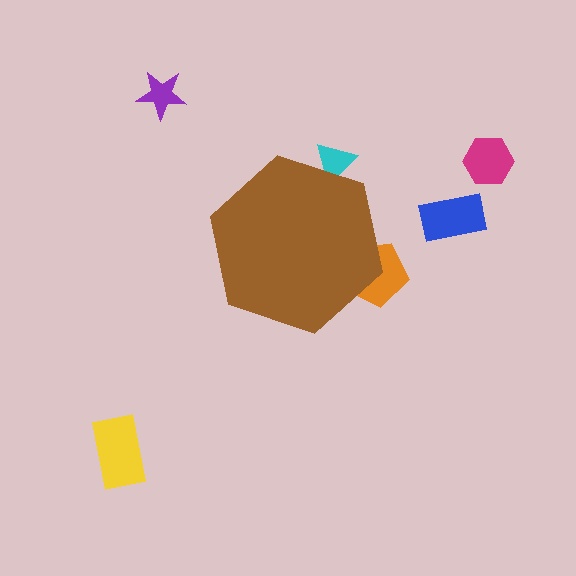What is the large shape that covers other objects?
A brown hexagon.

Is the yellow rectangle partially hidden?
No, the yellow rectangle is fully visible.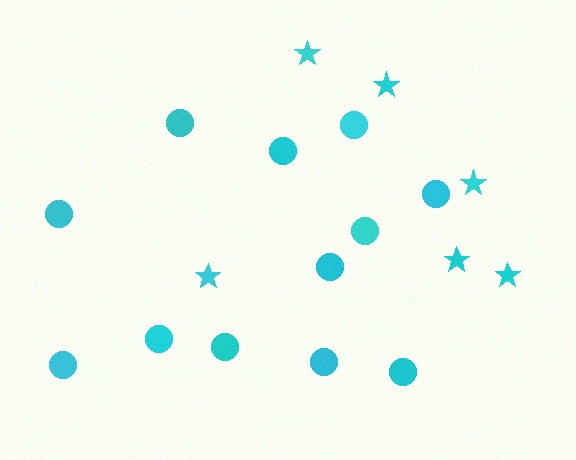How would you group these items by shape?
There are 2 groups: one group of circles (12) and one group of stars (6).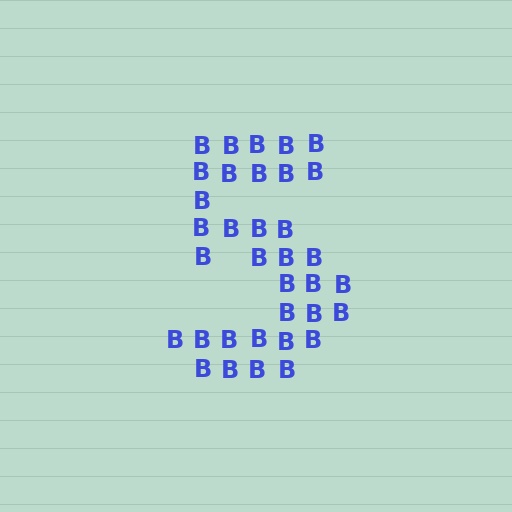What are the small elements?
The small elements are letter B's.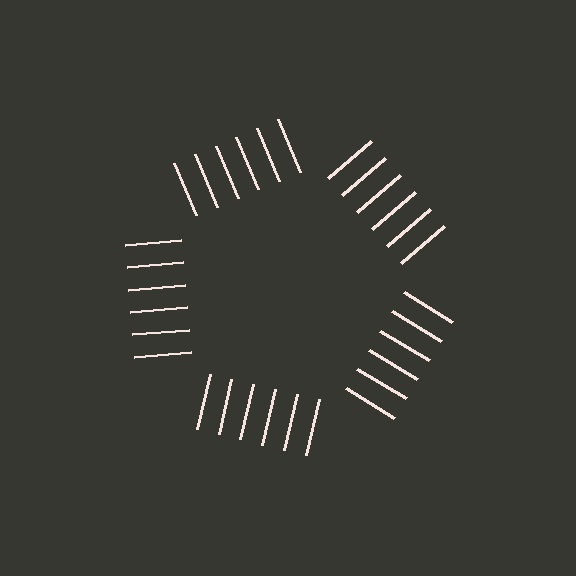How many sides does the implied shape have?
5 sides — the line-ends trace a pentagon.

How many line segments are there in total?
30 — 6 along each of the 5 edges.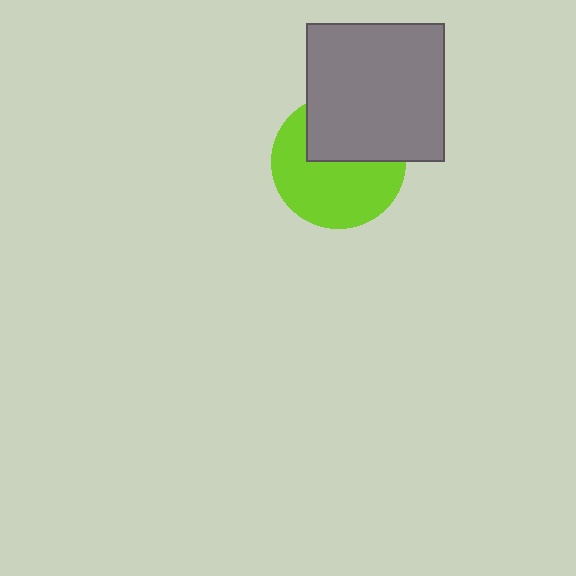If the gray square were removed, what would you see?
You would see the complete lime circle.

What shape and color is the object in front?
The object in front is a gray square.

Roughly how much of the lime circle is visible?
About half of it is visible (roughly 60%).